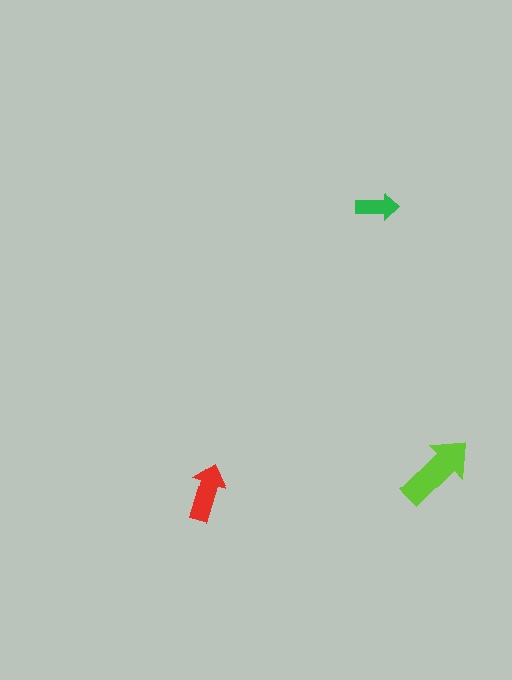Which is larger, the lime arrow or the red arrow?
The lime one.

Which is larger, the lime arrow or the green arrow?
The lime one.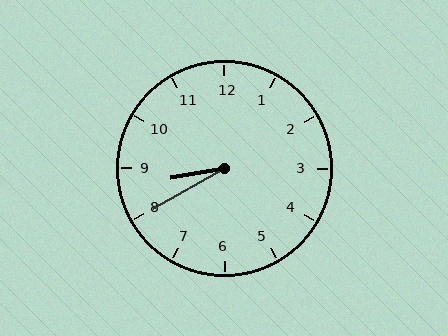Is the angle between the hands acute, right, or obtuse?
It is acute.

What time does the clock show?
8:40.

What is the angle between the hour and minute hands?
Approximately 20 degrees.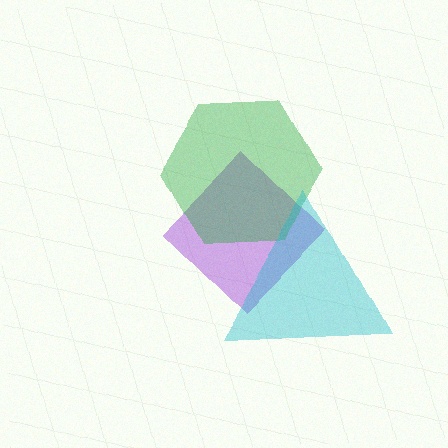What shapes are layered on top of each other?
The layered shapes are: a purple diamond, a green hexagon, a cyan triangle.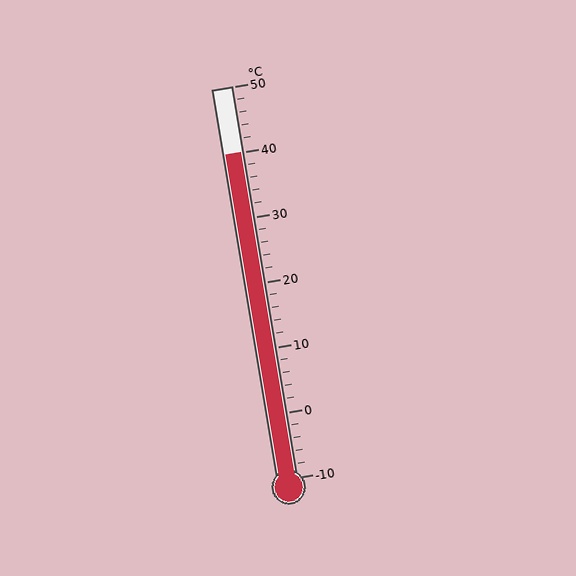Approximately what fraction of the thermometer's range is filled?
The thermometer is filled to approximately 85% of its range.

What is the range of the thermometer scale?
The thermometer scale ranges from -10°C to 50°C.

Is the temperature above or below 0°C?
The temperature is above 0°C.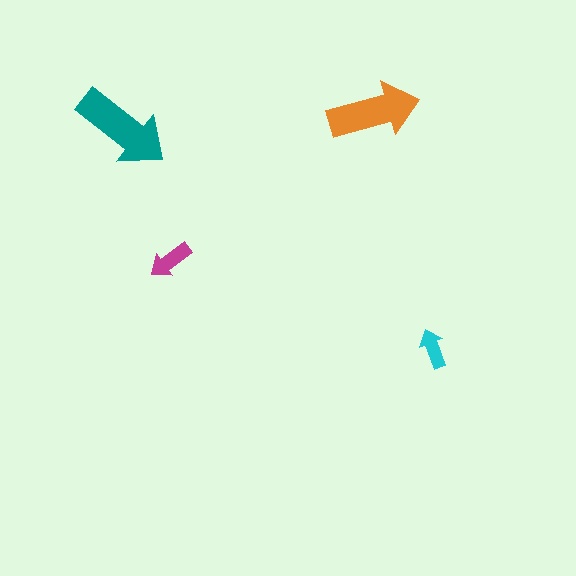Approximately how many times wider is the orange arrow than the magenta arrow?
About 2 times wider.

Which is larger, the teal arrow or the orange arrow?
The teal one.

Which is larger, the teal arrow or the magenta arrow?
The teal one.